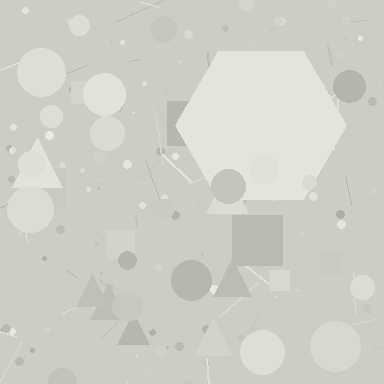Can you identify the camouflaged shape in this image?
The camouflaged shape is a hexagon.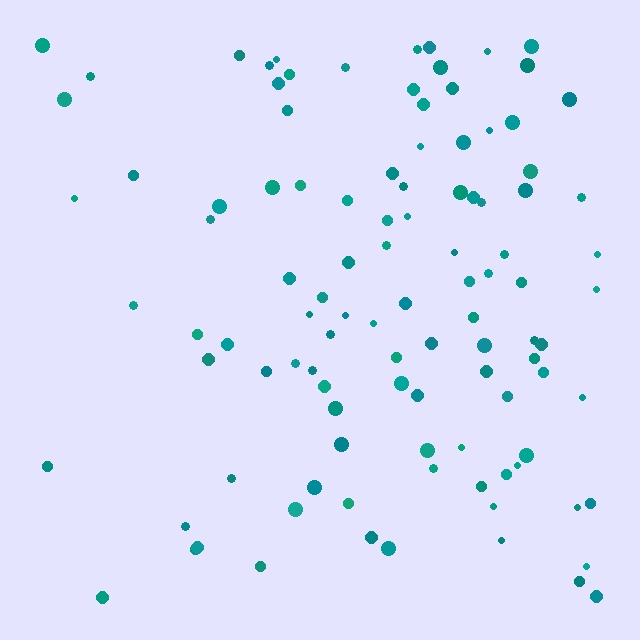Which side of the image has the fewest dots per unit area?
The left.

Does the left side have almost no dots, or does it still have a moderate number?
Still a moderate number, just noticeably fewer than the right.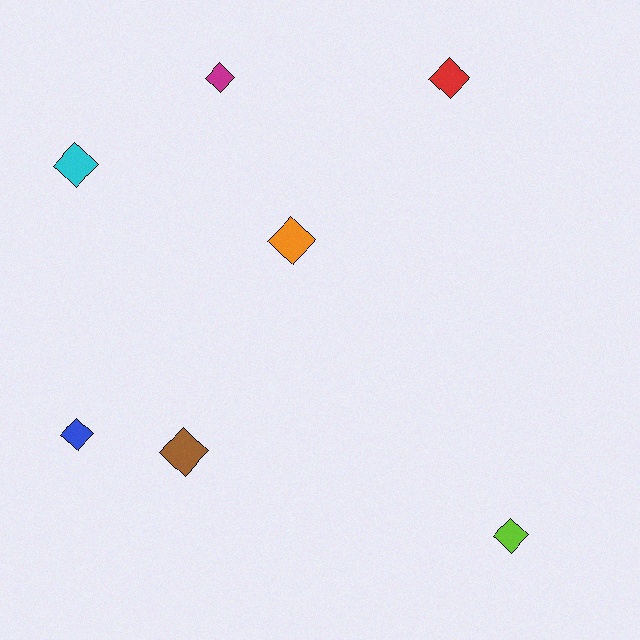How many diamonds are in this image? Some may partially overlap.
There are 7 diamonds.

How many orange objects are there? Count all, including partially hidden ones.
There is 1 orange object.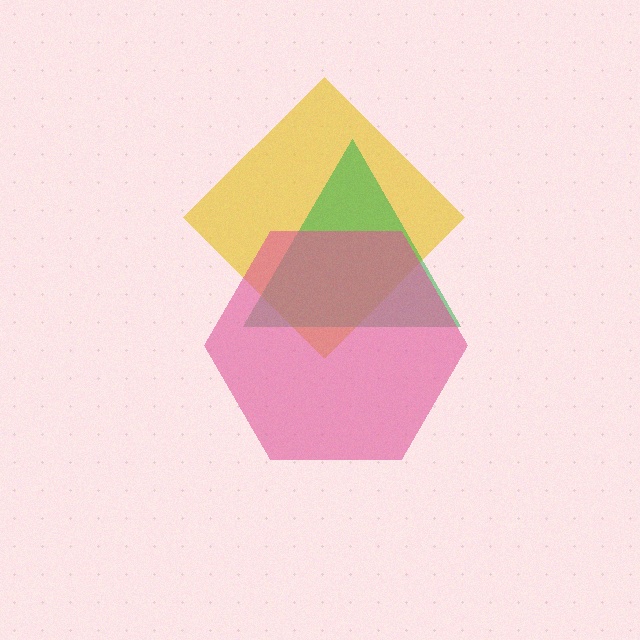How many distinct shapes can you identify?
There are 3 distinct shapes: a yellow diamond, a green triangle, a pink hexagon.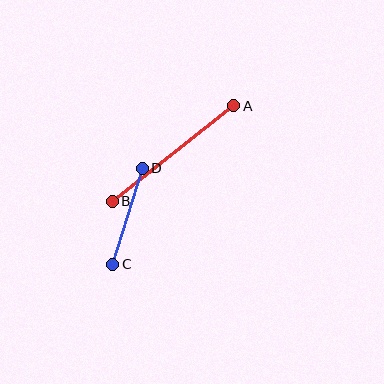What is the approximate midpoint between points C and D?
The midpoint is at approximately (128, 216) pixels.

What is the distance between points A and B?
The distance is approximately 155 pixels.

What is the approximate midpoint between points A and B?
The midpoint is at approximately (173, 154) pixels.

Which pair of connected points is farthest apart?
Points A and B are farthest apart.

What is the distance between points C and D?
The distance is approximately 101 pixels.